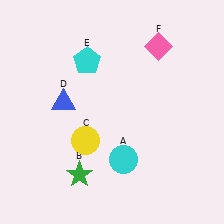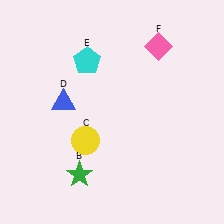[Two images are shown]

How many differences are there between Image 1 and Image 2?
There is 1 difference between the two images.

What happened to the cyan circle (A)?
The cyan circle (A) was removed in Image 2. It was in the bottom-right area of Image 1.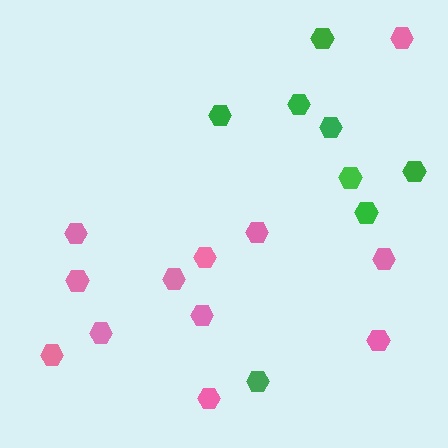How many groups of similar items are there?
There are 2 groups: one group of pink hexagons (12) and one group of green hexagons (8).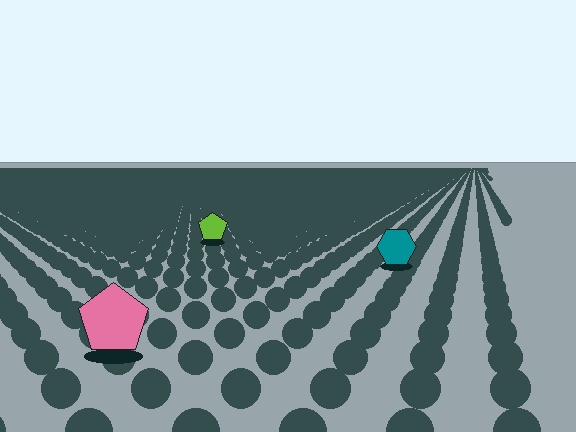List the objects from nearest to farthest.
From nearest to farthest: the pink pentagon, the teal hexagon, the lime pentagon.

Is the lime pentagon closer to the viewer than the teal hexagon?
No. The teal hexagon is closer — you can tell from the texture gradient: the ground texture is coarser near it.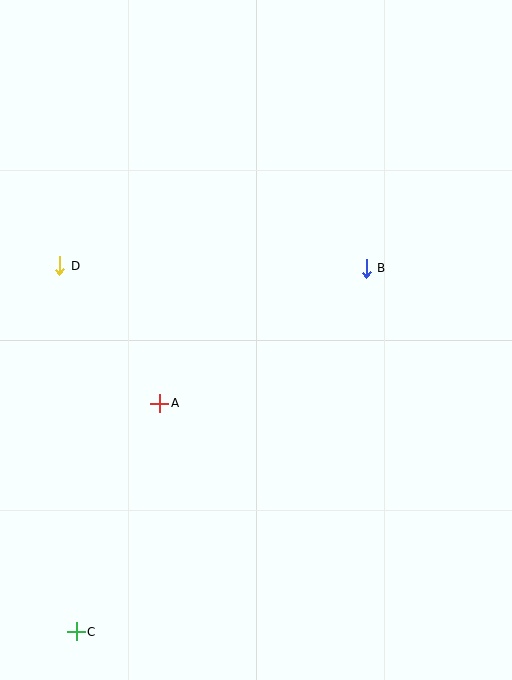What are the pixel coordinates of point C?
Point C is at (76, 632).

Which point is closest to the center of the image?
Point A at (160, 403) is closest to the center.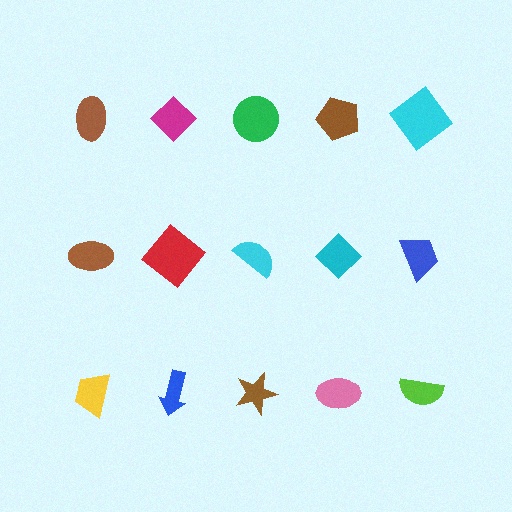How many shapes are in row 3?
5 shapes.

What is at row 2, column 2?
A red diamond.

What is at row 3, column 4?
A pink ellipse.